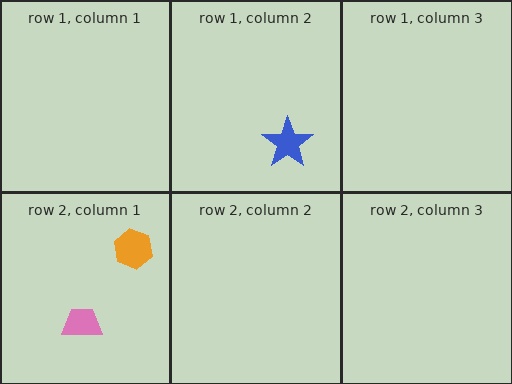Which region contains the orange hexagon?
The row 2, column 1 region.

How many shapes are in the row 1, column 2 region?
1.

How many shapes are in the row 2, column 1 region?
2.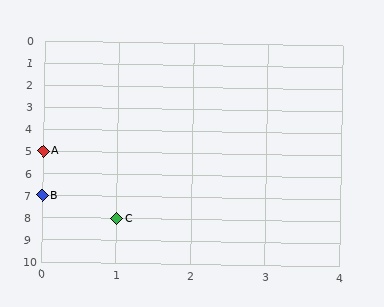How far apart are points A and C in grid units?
Points A and C are 1 column and 3 rows apart (about 3.2 grid units diagonally).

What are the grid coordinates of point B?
Point B is at grid coordinates (0, 7).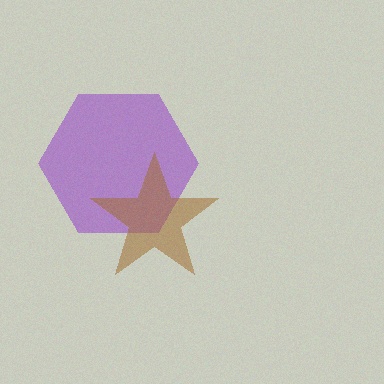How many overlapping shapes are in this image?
There are 2 overlapping shapes in the image.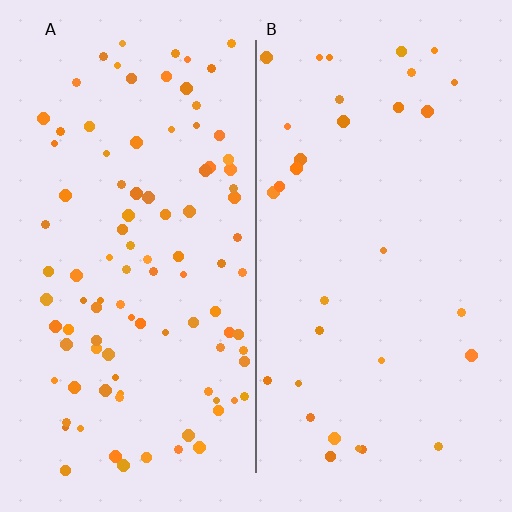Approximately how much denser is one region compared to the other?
Approximately 3.0× — region A over region B.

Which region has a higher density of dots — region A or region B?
A (the left).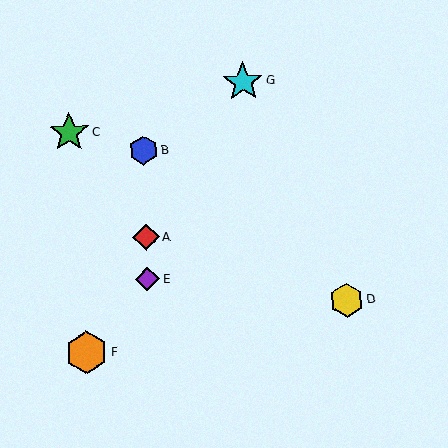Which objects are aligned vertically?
Objects A, B, E are aligned vertically.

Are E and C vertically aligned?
No, E is at x≈147 and C is at x≈69.